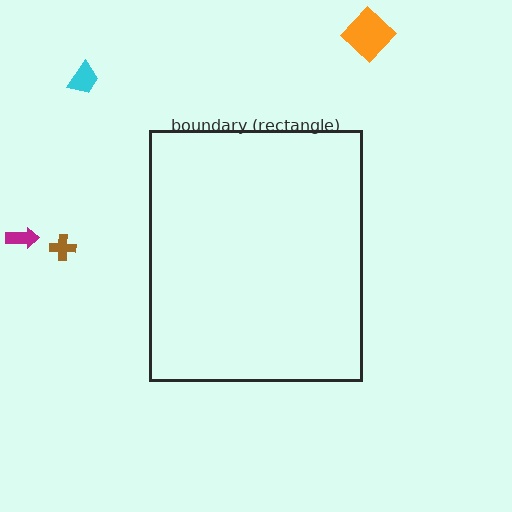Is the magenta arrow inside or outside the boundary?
Outside.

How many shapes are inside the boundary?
0 inside, 4 outside.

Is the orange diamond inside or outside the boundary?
Outside.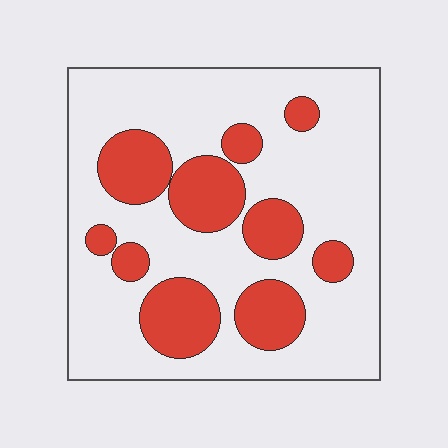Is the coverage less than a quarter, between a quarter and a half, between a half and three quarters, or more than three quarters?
Between a quarter and a half.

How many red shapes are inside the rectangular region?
10.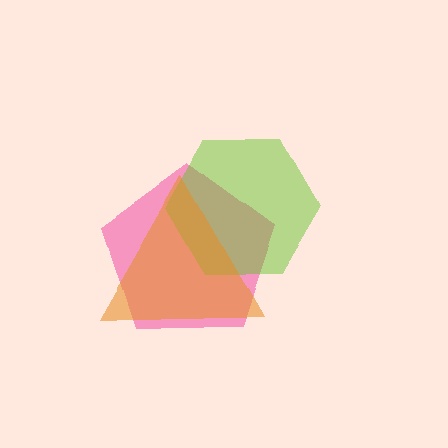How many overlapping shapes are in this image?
There are 3 overlapping shapes in the image.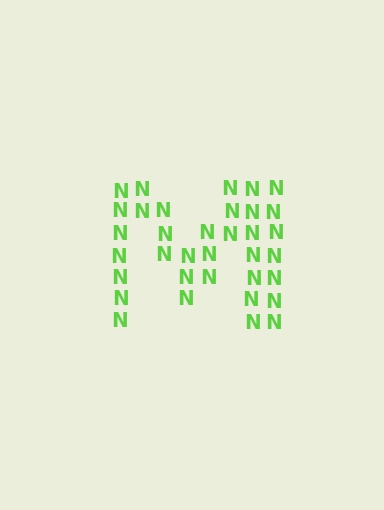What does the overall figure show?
The overall figure shows the letter M.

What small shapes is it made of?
It is made of small letter N's.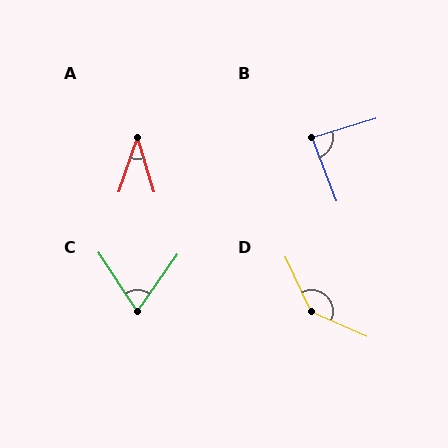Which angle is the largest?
D, at approximately 139 degrees.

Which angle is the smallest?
A, at approximately 35 degrees.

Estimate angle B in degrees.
Approximately 86 degrees.